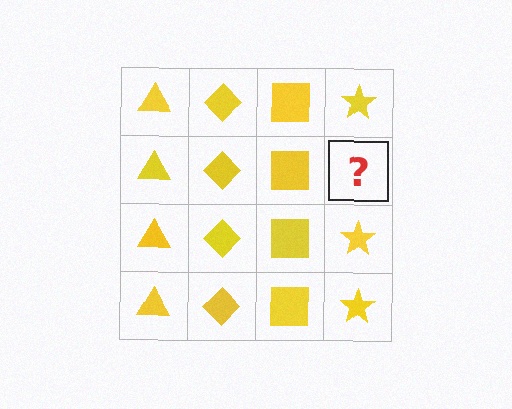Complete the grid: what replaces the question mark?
The question mark should be replaced with a yellow star.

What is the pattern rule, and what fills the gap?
The rule is that each column has a consistent shape. The gap should be filled with a yellow star.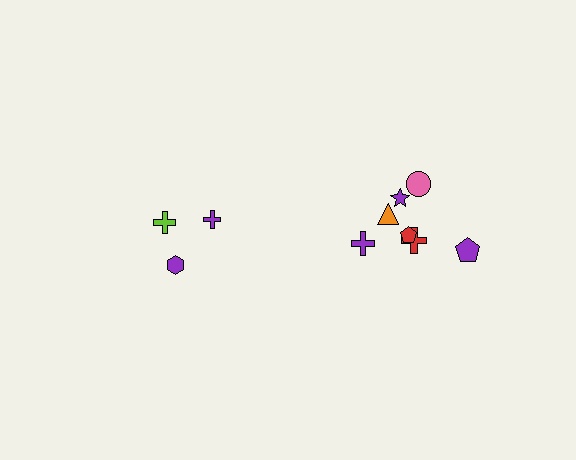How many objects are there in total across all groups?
There are 10 objects.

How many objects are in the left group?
There are 3 objects.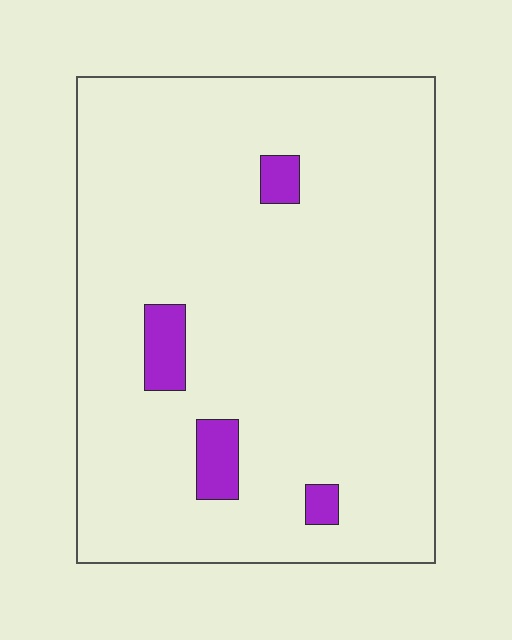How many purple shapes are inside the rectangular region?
4.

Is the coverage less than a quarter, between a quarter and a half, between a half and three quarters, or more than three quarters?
Less than a quarter.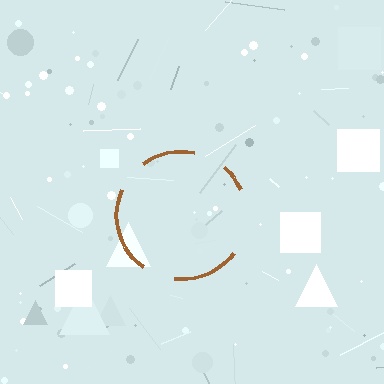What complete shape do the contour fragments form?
The contour fragments form a circle.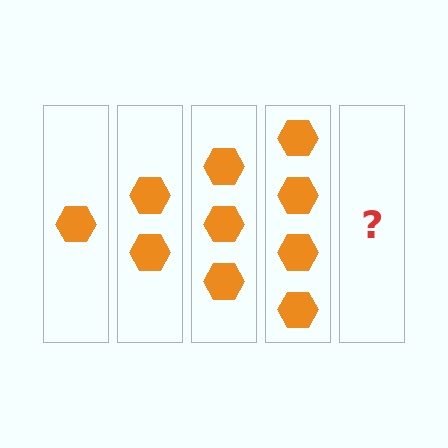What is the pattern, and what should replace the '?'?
The pattern is that each step adds one more hexagon. The '?' should be 5 hexagons.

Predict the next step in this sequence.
The next step is 5 hexagons.